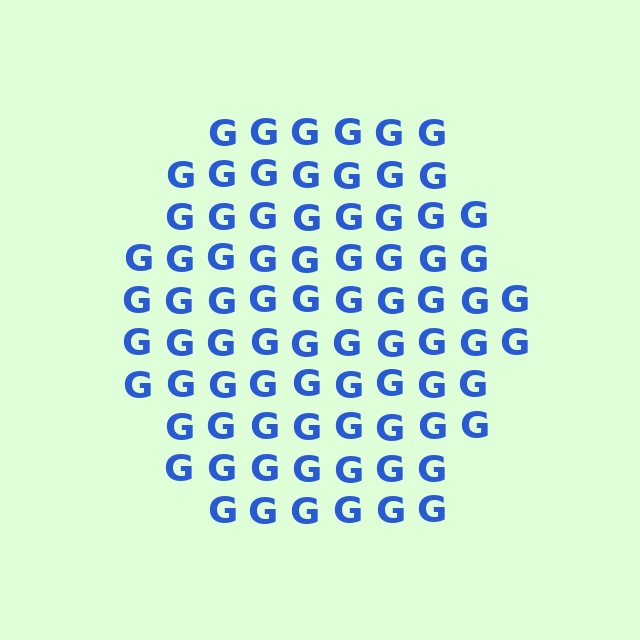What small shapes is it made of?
It is made of small letter G's.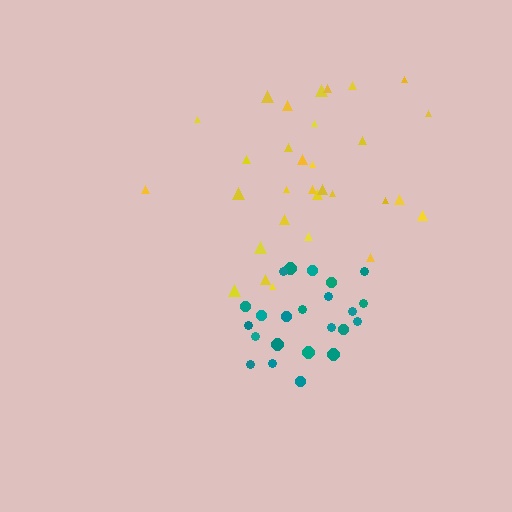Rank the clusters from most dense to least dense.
teal, yellow.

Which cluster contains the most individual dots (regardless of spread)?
Yellow (31).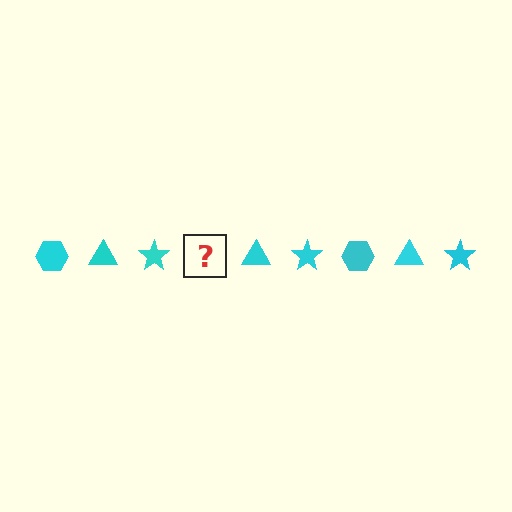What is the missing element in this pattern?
The missing element is a cyan hexagon.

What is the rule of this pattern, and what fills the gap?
The rule is that the pattern cycles through hexagon, triangle, star shapes in cyan. The gap should be filled with a cyan hexagon.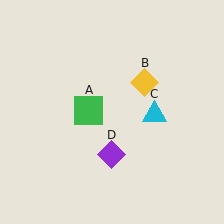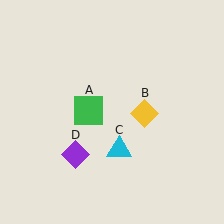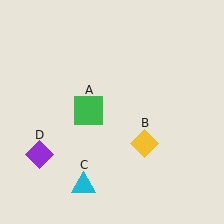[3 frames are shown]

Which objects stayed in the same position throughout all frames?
Green square (object A) remained stationary.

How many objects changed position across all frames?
3 objects changed position: yellow diamond (object B), cyan triangle (object C), purple diamond (object D).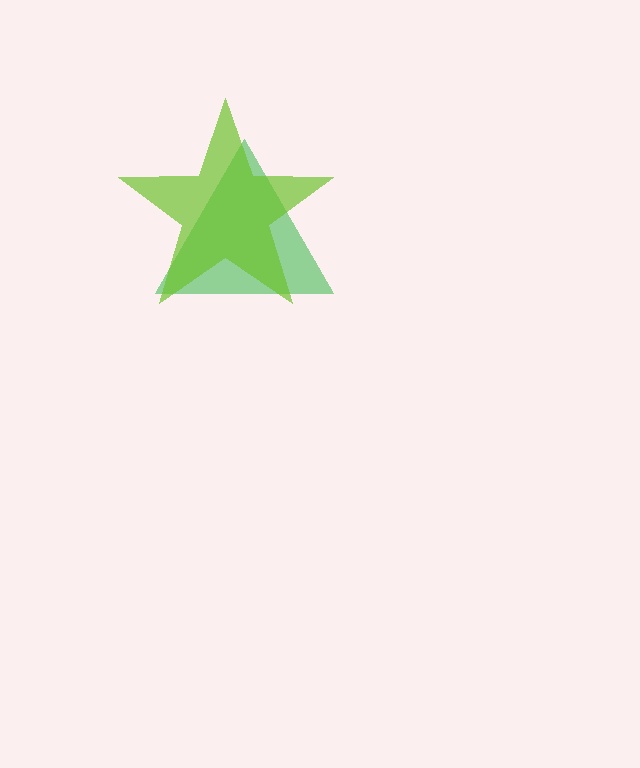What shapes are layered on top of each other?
The layered shapes are: a green triangle, a lime star.